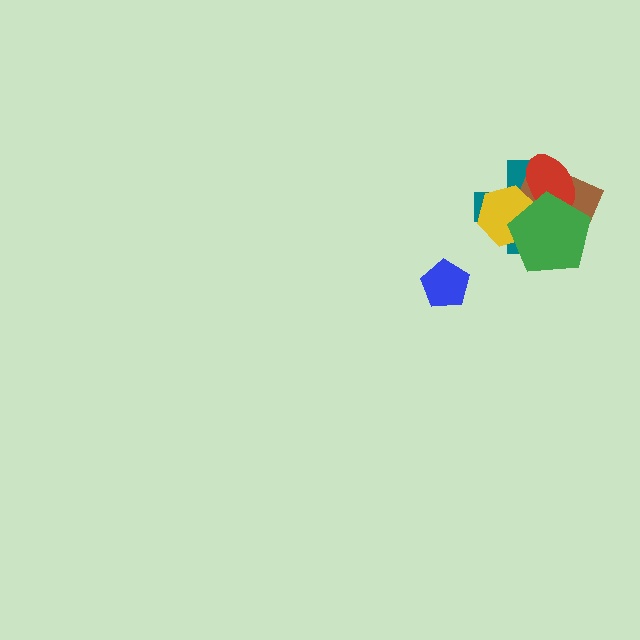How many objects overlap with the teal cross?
4 objects overlap with the teal cross.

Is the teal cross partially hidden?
Yes, it is partially covered by another shape.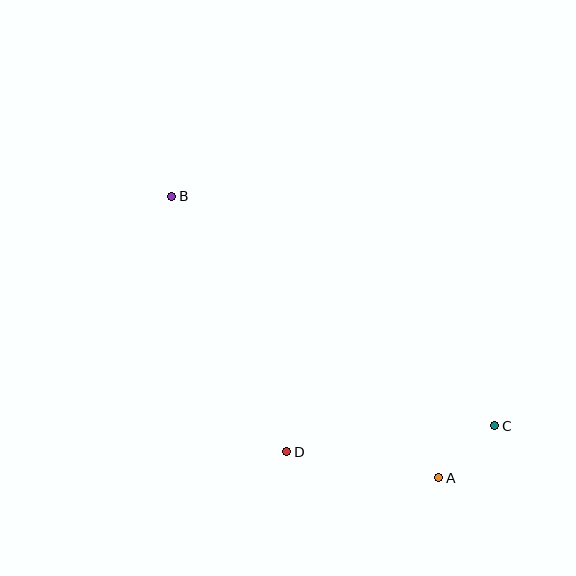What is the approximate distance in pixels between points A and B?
The distance between A and B is approximately 388 pixels.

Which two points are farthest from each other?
Points B and C are farthest from each other.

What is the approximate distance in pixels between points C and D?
The distance between C and D is approximately 210 pixels.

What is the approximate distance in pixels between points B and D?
The distance between B and D is approximately 280 pixels.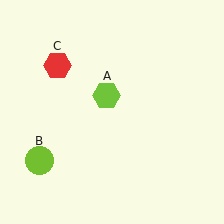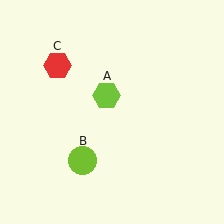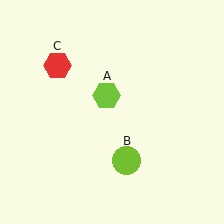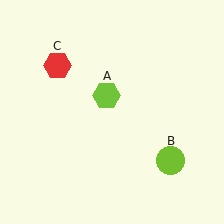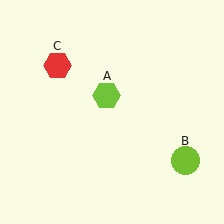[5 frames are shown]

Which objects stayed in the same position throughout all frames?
Lime hexagon (object A) and red hexagon (object C) remained stationary.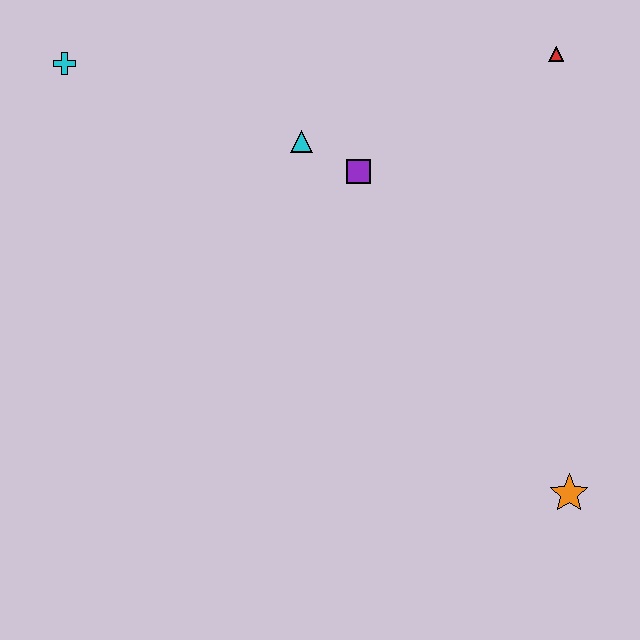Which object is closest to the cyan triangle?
The purple square is closest to the cyan triangle.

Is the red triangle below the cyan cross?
No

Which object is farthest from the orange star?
The cyan cross is farthest from the orange star.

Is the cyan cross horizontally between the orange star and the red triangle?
No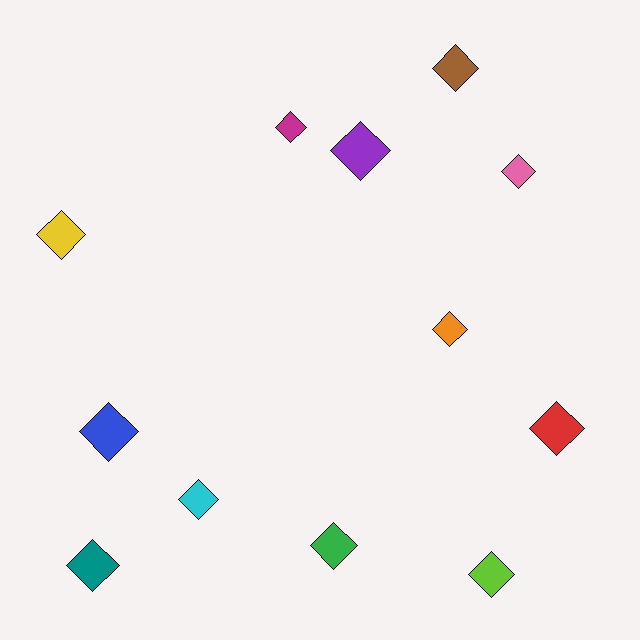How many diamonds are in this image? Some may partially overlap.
There are 12 diamonds.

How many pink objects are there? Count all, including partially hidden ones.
There is 1 pink object.